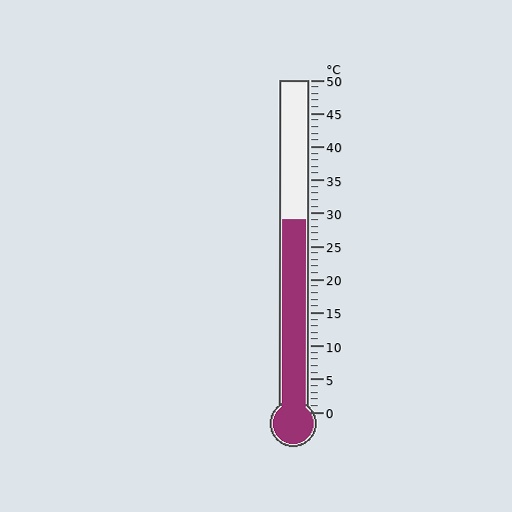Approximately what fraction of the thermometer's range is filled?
The thermometer is filled to approximately 60% of its range.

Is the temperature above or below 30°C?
The temperature is below 30°C.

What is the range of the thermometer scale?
The thermometer scale ranges from 0°C to 50°C.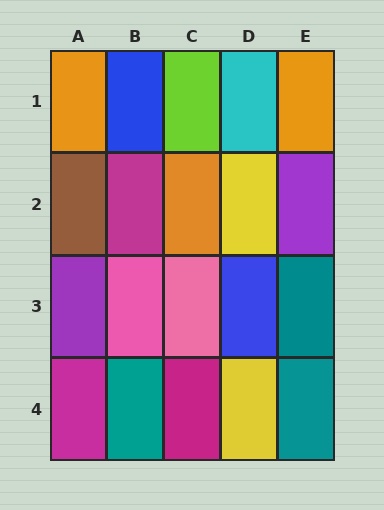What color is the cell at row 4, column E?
Teal.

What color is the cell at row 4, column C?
Magenta.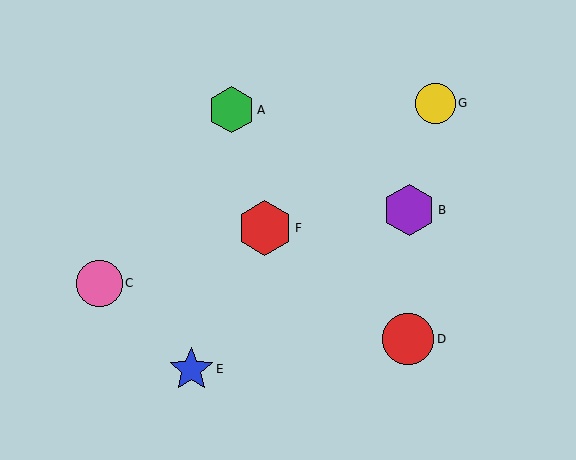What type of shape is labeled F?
Shape F is a red hexagon.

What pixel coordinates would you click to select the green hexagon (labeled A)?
Click at (231, 110) to select the green hexagon A.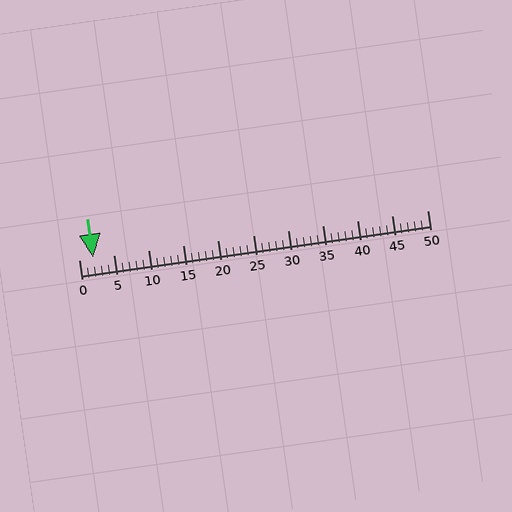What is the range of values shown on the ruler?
The ruler shows values from 0 to 50.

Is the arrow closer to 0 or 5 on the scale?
The arrow is closer to 0.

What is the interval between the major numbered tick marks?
The major tick marks are spaced 5 units apart.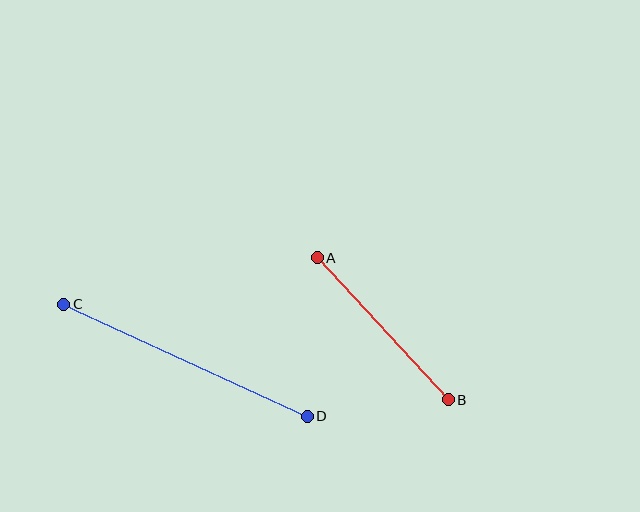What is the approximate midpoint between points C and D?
The midpoint is at approximately (185, 360) pixels.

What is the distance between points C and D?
The distance is approximately 268 pixels.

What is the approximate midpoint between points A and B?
The midpoint is at approximately (383, 329) pixels.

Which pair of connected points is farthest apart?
Points C and D are farthest apart.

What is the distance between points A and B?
The distance is approximately 193 pixels.